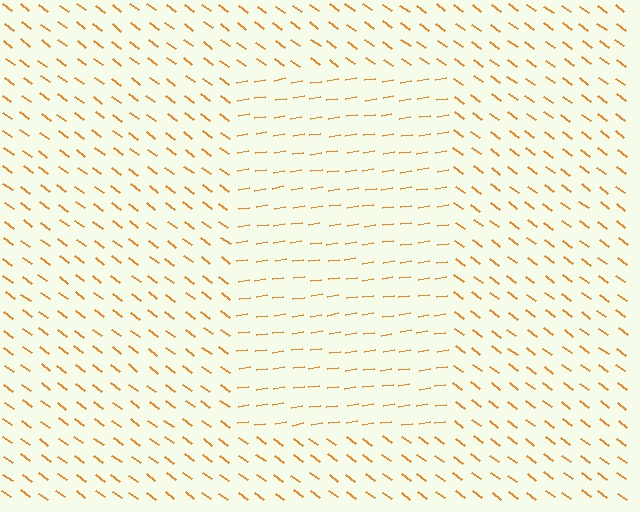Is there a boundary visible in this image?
Yes, there is a texture boundary formed by a change in line orientation.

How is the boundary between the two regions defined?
The boundary is defined purely by a change in line orientation (approximately 45 degrees difference). All lines are the same color and thickness.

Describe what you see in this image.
The image is filled with small orange line segments. A rectangle region in the image has lines oriented differently from the surrounding lines, creating a visible texture boundary.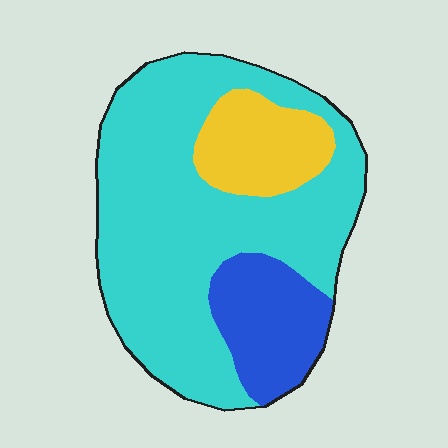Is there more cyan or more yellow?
Cyan.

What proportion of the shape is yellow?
Yellow covers about 15% of the shape.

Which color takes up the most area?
Cyan, at roughly 70%.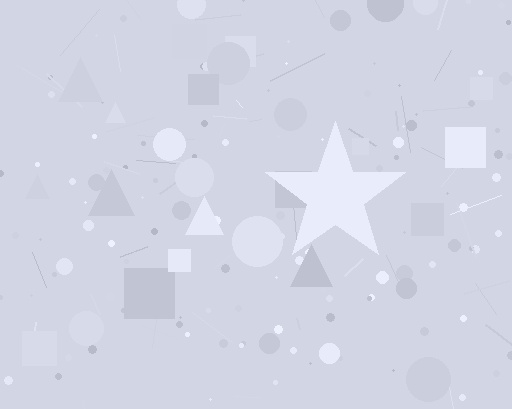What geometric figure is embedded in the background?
A star is embedded in the background.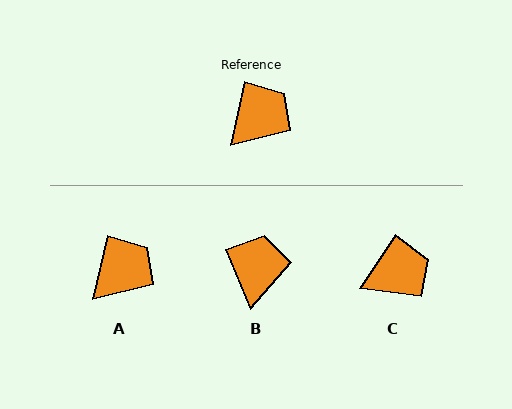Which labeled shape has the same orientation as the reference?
A.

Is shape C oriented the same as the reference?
No, it is off by about 21 degrees.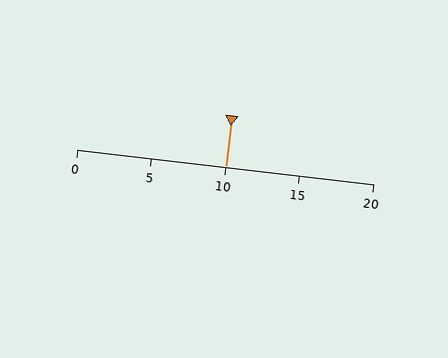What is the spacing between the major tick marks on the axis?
The major ticks are spaced 5 apart.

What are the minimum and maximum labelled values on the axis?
The axis runs from 0 to 20.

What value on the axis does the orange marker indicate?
The marker indicates approximately 10.